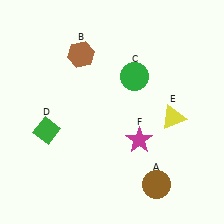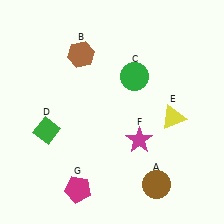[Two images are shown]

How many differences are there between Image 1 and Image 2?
There is 1 difference between the two images.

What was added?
A magenta pentagon (G) was added in Image 2.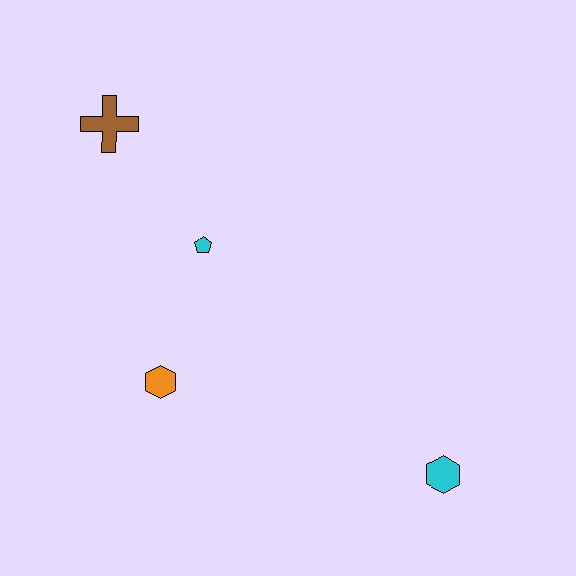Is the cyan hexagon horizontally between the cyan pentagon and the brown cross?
No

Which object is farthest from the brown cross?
The cyan hexagon is farthest from the brown cross.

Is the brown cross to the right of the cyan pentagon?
No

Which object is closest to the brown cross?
The cyan pentagon is closest to the brown cross.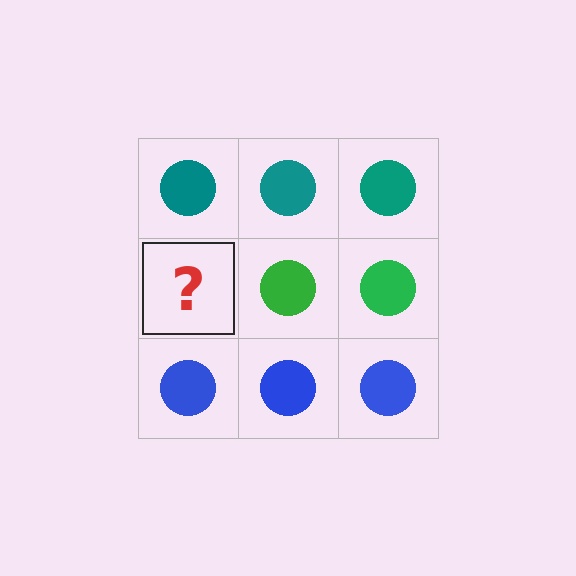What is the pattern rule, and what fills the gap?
The rule is that each row has a consistent color. The gap should be filled with a green circle.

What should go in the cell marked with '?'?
The missing cell should contain a green circle.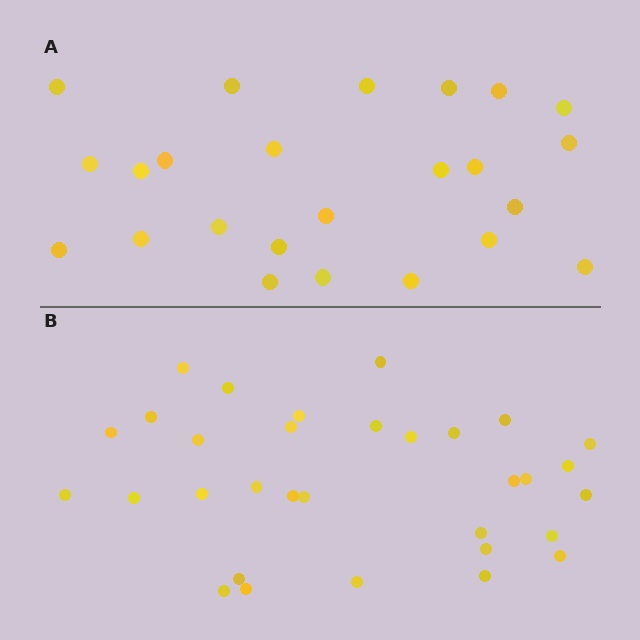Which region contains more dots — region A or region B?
Region B (the bottom region) has more dots.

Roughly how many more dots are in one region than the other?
Region B has roughly 8 or so more dots than region A.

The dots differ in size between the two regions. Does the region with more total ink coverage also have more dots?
No. Region A has more total ink coverage because its dots are larger, but region B actually contains more individual dots. Total area can be misleading — the number of items is what matters here.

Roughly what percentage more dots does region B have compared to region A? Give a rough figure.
About 35% more.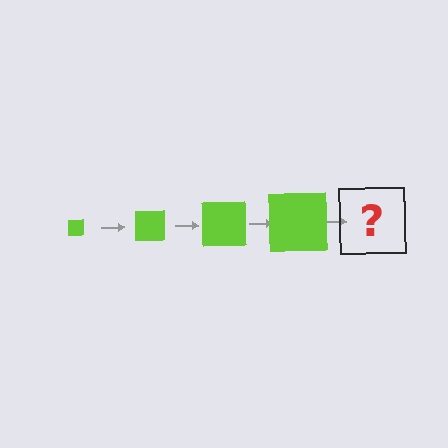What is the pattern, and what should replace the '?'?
The pattern is that the square gets progressively larger each step. The '?' should be a lime square, larger than the previous one.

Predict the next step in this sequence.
The next step is a lime square, larger than the previous one.